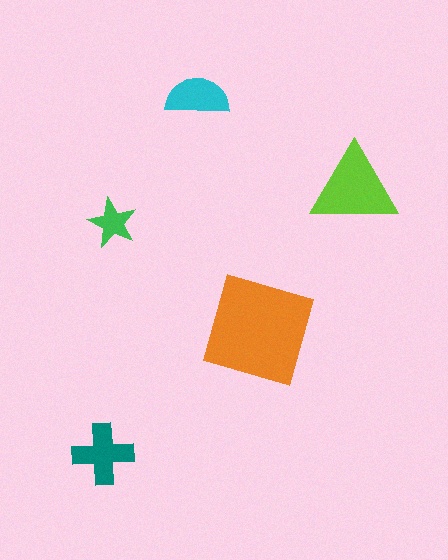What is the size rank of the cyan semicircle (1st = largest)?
4th.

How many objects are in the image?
There are 5 objects in the image.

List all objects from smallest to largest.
The green star, the cyan semicircle, the teal cross, the lime triangle, the orange square.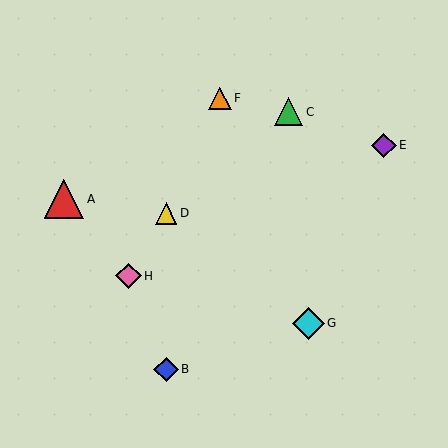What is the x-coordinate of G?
Object G is at x≈308.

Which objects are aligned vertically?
Objects B, D are aligned vertically.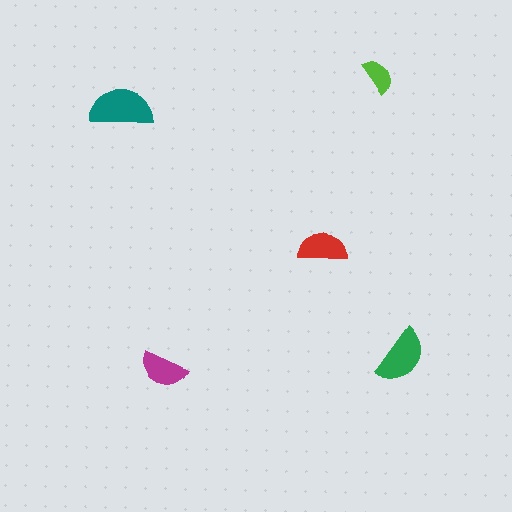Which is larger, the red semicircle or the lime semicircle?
The red one.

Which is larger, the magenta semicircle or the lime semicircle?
The magenta one.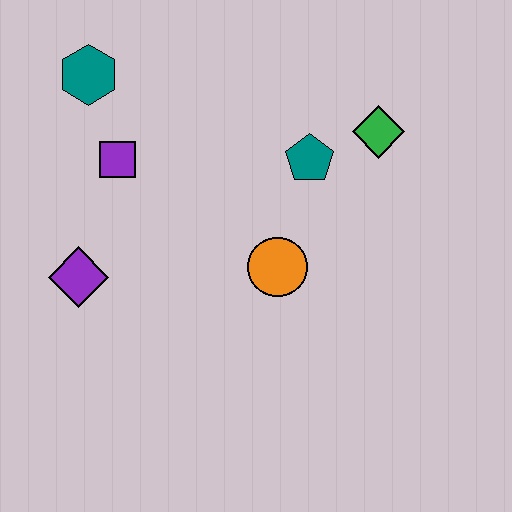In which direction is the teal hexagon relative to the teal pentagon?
The teal hexagon is to the left of the teal pentagon.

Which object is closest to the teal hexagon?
The purple square is closest to the teal hexagon.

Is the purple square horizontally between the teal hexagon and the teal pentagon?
Yes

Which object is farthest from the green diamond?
The purple diamond is farthest from the green diamond.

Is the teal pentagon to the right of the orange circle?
Yes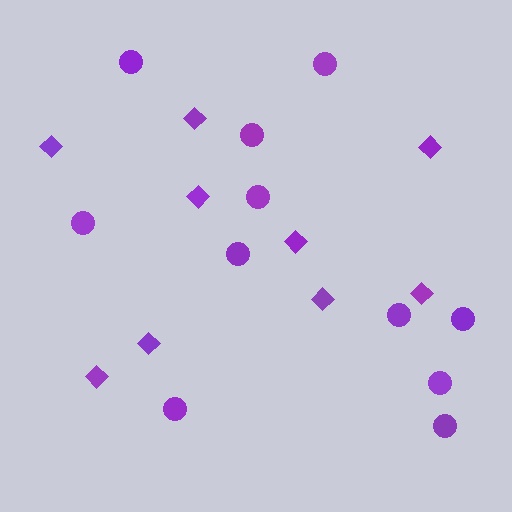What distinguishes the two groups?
There are 2 groups: one group of diamonds (9) and one group of circles (11).